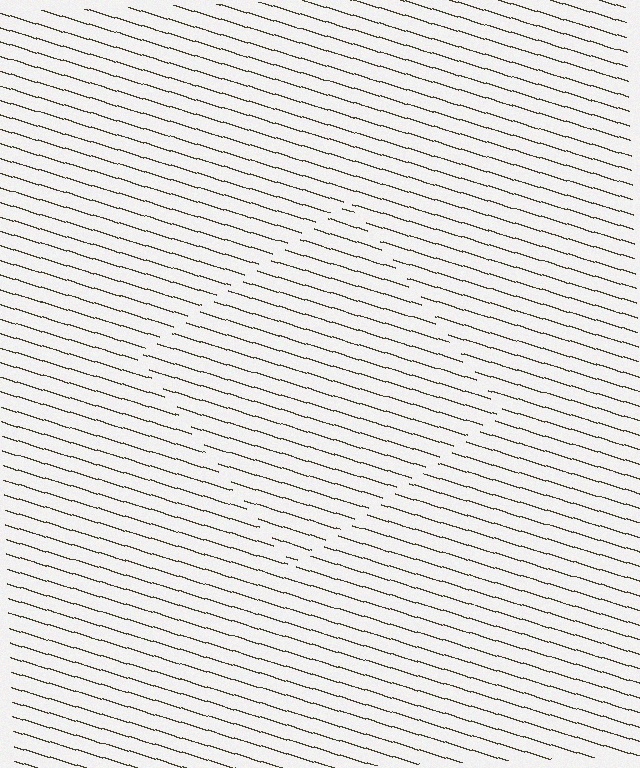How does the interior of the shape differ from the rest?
The interior of the shape contains the same grating, shifted by half a period — the contour is defined by the phase discontinuity where line-ends from the inner and outer gratings abut.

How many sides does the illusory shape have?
4 sides — the line-ends trace a square.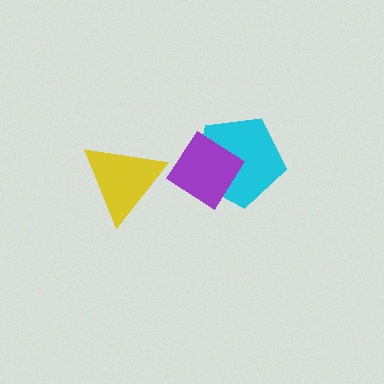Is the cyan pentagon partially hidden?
Yes, it is partially covered by another shape.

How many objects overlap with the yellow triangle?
0 objects overlap with the yellow triangle.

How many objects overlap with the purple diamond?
1 object overlaps with the purple diamond.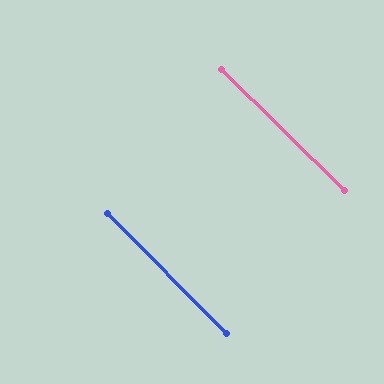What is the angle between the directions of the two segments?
Approximately 1 degree.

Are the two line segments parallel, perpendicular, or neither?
Parallel — their directions differ by only 0.9°.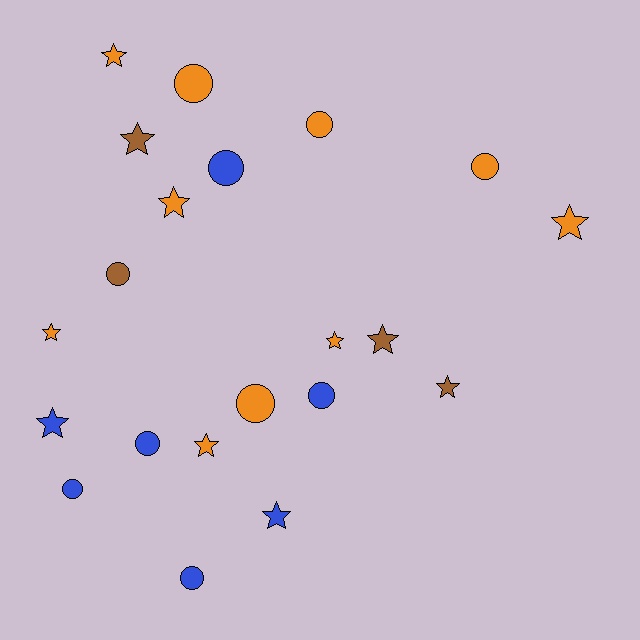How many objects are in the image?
There are 21 objects.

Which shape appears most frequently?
Star, with 11 objects.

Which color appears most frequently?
Orange, with 10 objects.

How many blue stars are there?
There are 2 blue stars.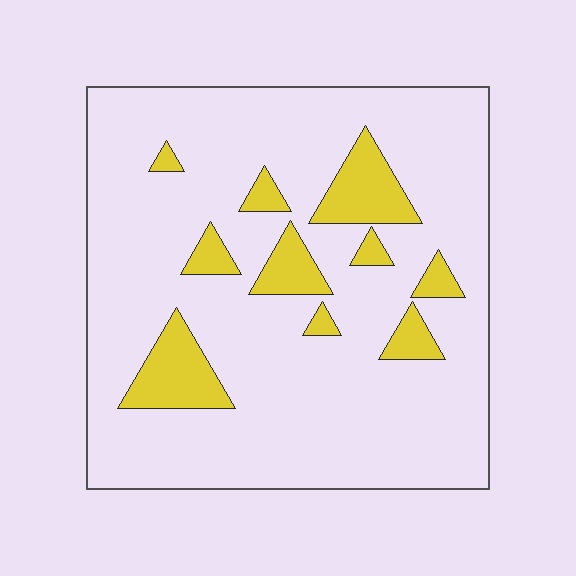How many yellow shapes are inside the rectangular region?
10.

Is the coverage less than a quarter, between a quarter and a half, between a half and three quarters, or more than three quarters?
Less than a quarter.